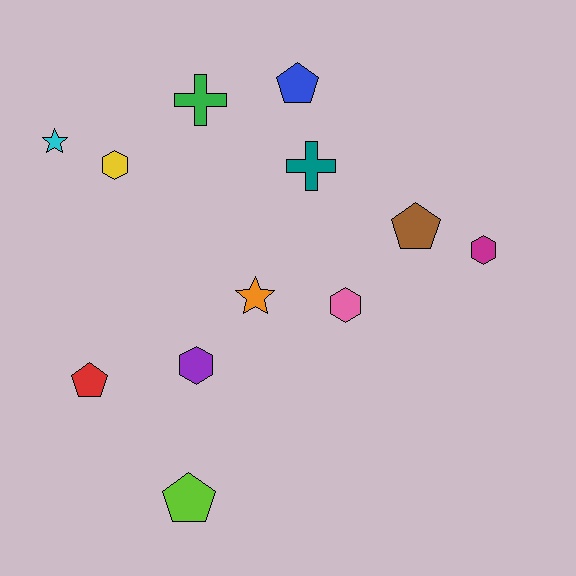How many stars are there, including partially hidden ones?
There are 2 stars.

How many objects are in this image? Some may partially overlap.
There are 12 objects.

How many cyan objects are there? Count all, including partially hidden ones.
There is 1 cyan object.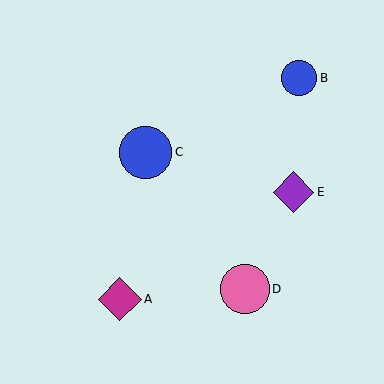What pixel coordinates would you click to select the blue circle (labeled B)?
Click at (299, 78) to select the blue circle B.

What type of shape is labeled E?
Shape E is a purple diamond.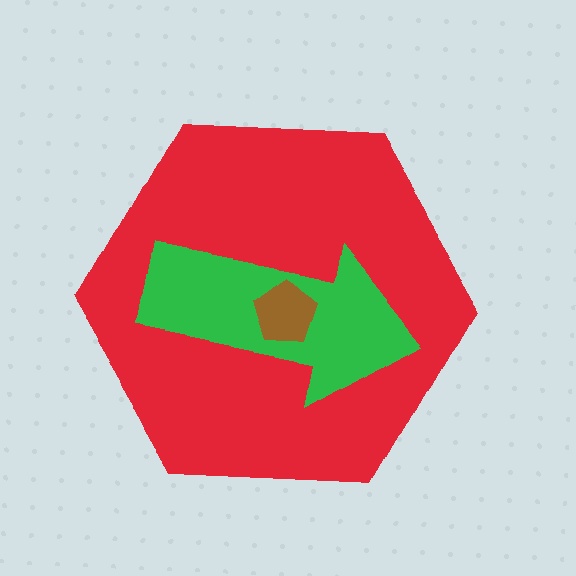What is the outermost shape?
The red hexagon.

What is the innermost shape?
The brown pentagon.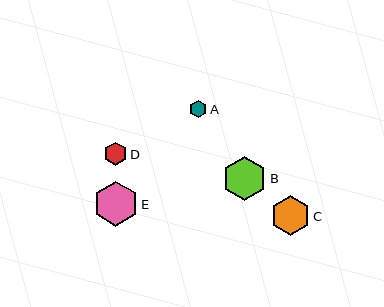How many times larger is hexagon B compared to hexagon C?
Hexagon B is approximately 1.1 times the size of hexagon C.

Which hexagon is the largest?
Hexagon E is the largest with a size of approximately 45 pixels.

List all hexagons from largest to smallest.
From largest to smallest: E, B, C, D, A.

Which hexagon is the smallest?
Hexagon A is the smallest with a size of approximately 17 pixels.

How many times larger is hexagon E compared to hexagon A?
Hexagon E is approximately 2.6 times the size of hexagon A.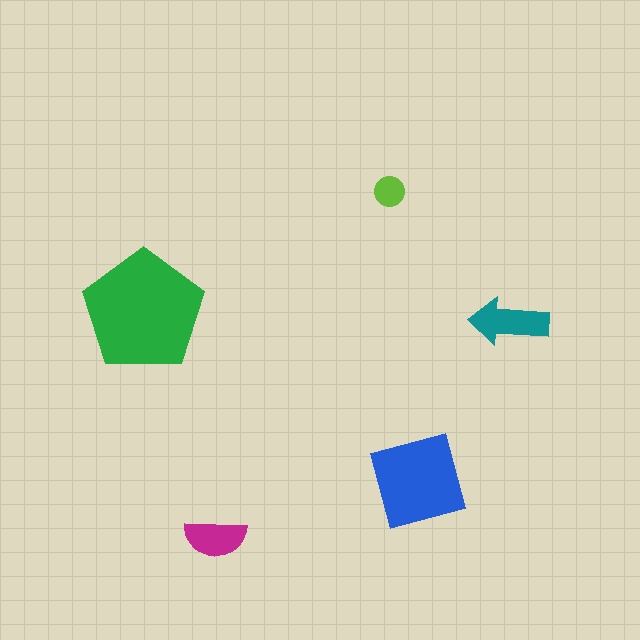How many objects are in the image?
There are 5 objects in the image.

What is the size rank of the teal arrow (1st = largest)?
3rd.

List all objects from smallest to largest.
The lime circle, the magenta semicircle, the teal arrow, the blue square, the green pentagon.